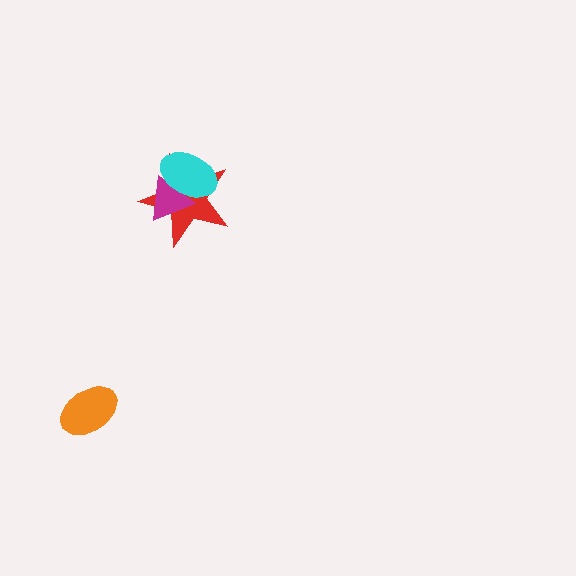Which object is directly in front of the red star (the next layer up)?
The magenta triangle is directly in front of the red star.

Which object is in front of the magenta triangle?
The cyan ellipse is in front of the magenta triangle.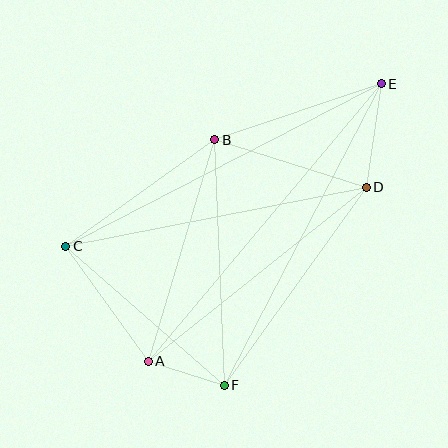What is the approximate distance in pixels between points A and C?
The distance between A and C is approximately 142 pixels.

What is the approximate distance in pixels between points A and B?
The distance between A and B is approximately 231 pixels.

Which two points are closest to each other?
Points A and F are closest to each other.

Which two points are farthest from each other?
Points A and E are farthest from each other.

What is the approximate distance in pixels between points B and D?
The distance between B and D is approximately 159 pixels.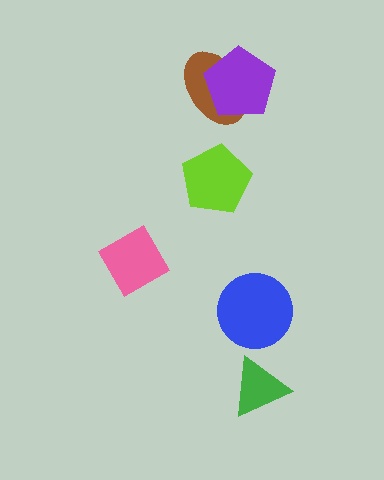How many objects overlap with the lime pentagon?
0 objects overlap with the lime pentagon.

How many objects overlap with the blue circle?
0 objects overlap with the blue circle.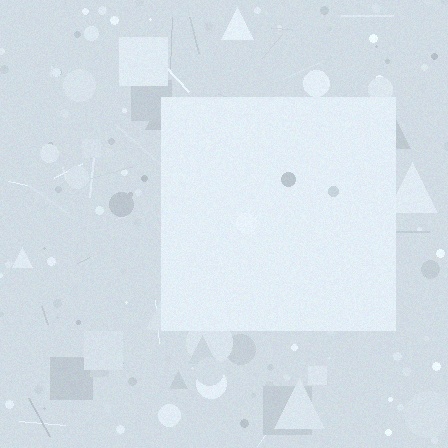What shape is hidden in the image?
A square is hidden in the image.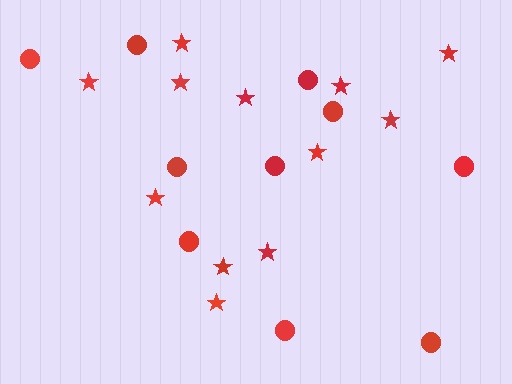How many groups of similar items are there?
There are 2 groups: one group of stars (12) and one group of circles (10).